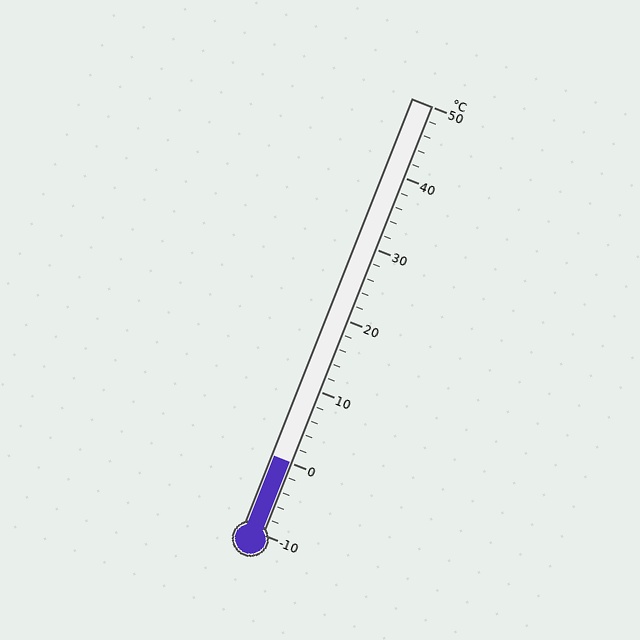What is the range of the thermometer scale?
The thermometer scale ranges from -10°C to 50°C.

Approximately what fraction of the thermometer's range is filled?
The thermometer is filled to approximately 15% of its range.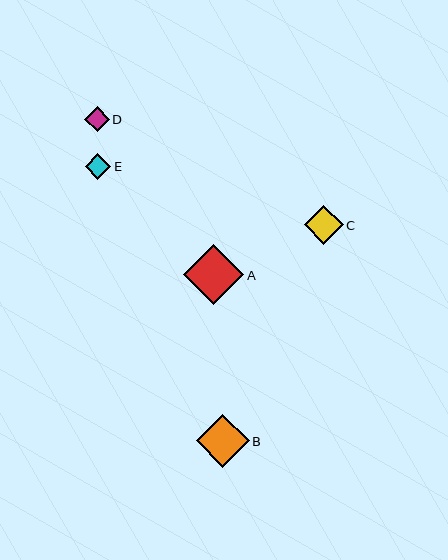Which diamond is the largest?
Diamond A is the largest with a size of approximately 60 pixels.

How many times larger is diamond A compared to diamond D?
Diamond A is approximately 2.4 times the size of diamond D.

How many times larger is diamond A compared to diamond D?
Diamond A is approximately 2.4 times the size of diamond D.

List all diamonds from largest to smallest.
From largest to smallest: A, B, C, E, D.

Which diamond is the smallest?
Diamond D is the smallest with a size of approximately 25 pixels.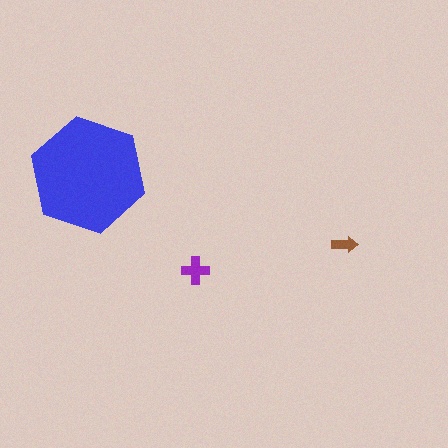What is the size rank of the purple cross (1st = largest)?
2nd.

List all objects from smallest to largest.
The brown arrow, the purple cross, the blue hexagon.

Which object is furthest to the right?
The brown arrow is rightmost.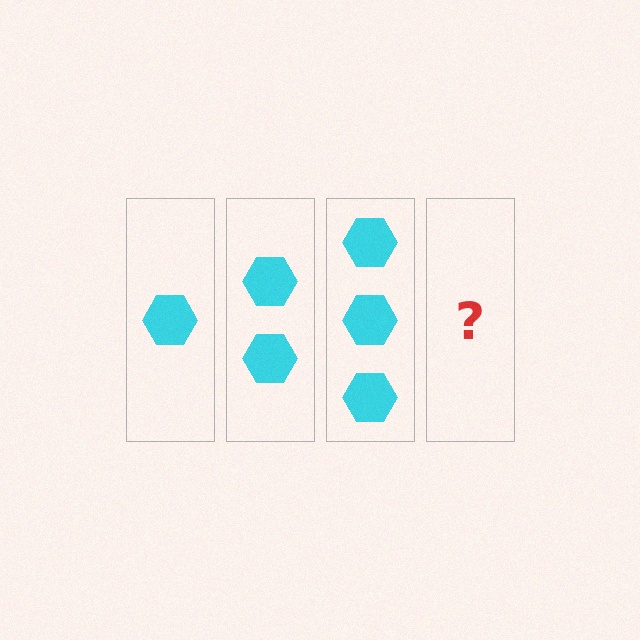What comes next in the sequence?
The next element should be 4 hexagons.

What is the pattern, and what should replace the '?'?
The pattern is that each step adds one more hexagon. The '?' should be 4 hexagons.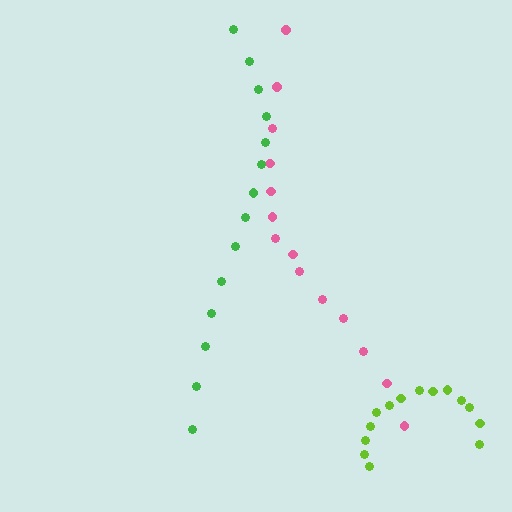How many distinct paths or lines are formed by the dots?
There are 3 distinct paths.